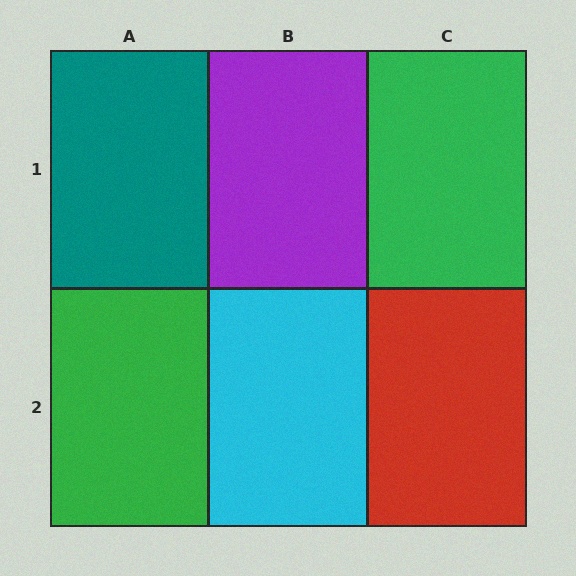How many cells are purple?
1 cell is purple.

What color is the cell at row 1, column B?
Purple.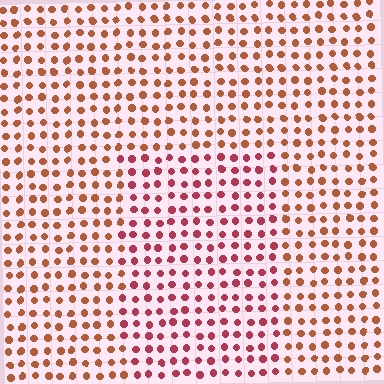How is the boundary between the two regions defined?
The boundary is defined purely by a slight shift in hue (about 32 degrees). Spacing, size, and orientation are identical on both sides.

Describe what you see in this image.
The image is filled with small brown elements in a uniform arrangement. A rectangle-shaped region is visible where the elements are tinted to a slightly different hue, forming a subtle color boundary.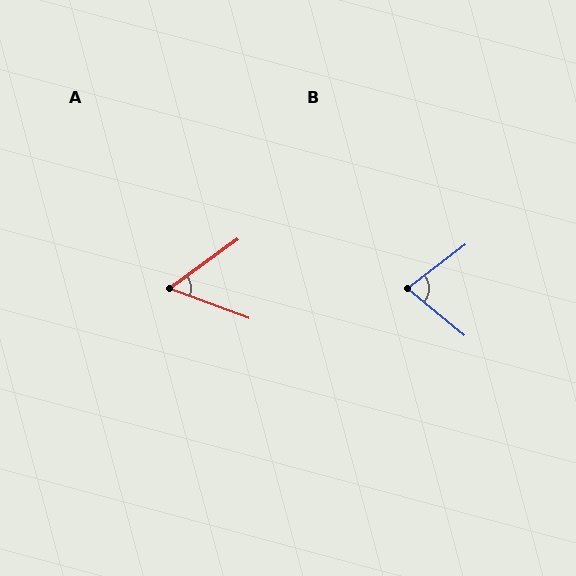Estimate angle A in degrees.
Approximately 56 degrees.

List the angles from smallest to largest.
A (56°), B (77°).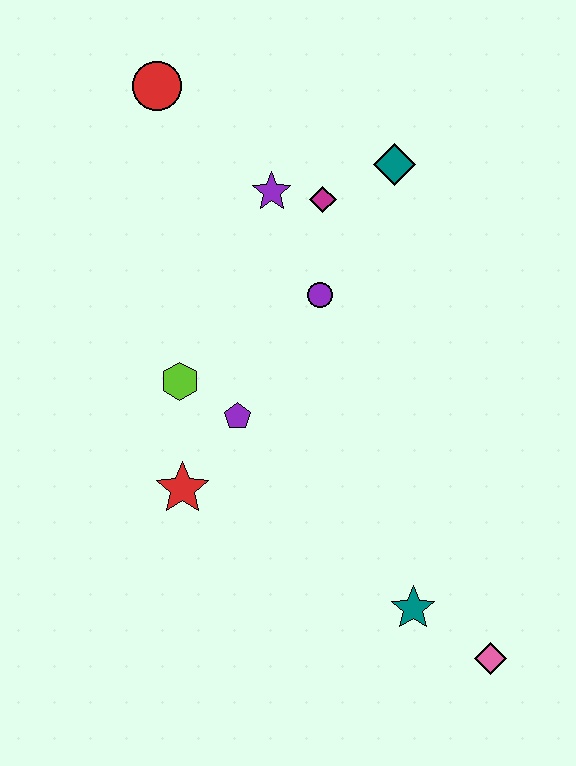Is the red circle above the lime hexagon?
Yes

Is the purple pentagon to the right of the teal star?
No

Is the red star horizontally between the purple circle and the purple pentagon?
No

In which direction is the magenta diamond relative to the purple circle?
The magenta diamond is above the purple circle.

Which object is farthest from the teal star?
The red circle is farthest from the teal star.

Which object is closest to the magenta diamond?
The purple star is closest to the magenta diamond.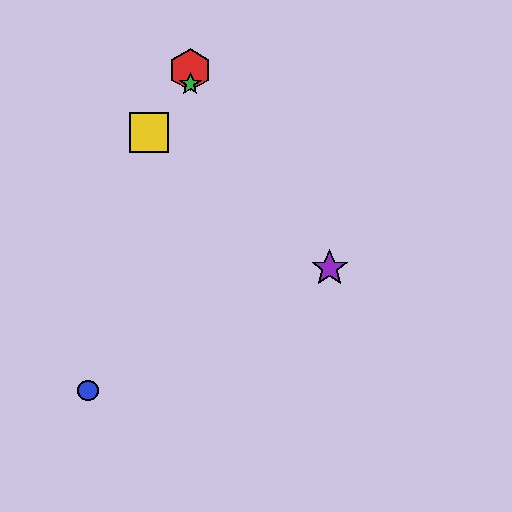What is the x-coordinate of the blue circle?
The blue circle is at x≈88.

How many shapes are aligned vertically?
2 shapes (the red hexagon, the green star) are aligned vertically.